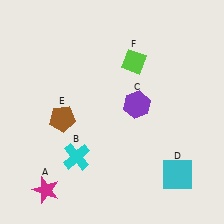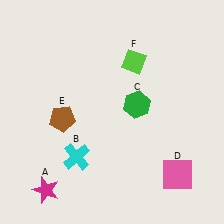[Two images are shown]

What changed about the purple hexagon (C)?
In Image 1, C is purple. In Image 2, it changed to green.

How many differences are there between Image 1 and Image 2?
There are 2 differences between the two images.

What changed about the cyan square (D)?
In Image 1, D is cyan. In Image 2, it changed to pink.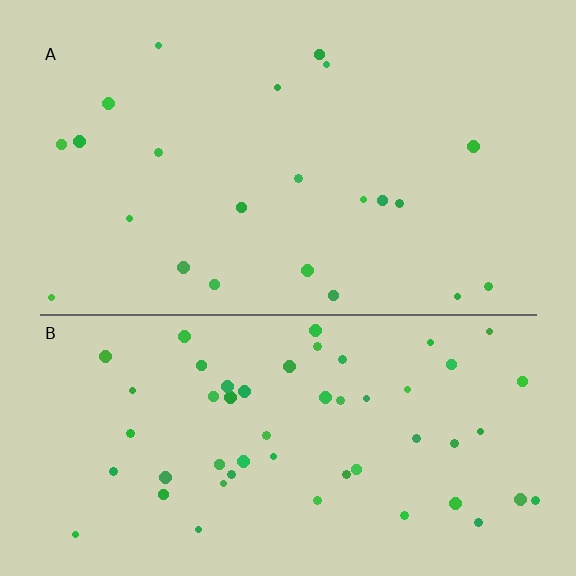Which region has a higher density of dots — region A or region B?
B (the bottom).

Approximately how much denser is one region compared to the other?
Approximately 2.4× — region B over region A.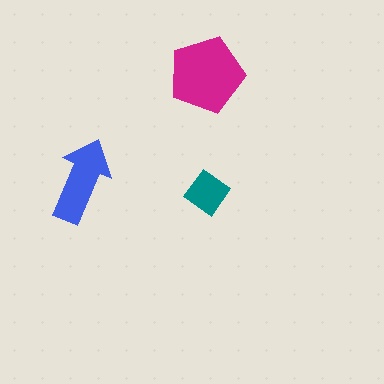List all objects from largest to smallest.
The magenta pentagon, the blue arrow, the teal diamond.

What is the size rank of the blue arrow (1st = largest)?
2nd.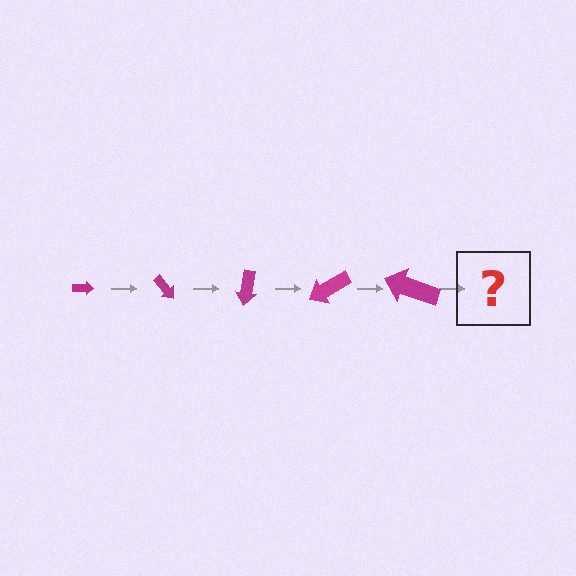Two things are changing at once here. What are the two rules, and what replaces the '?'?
The two rules are that the arrow grows larger each step and it rotates 50 degrees each step. The '?' should be an arrow, larger than the previous one and rotated 250 degrees from the start.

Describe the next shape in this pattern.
It should be an arrow, larger than the previous one and rotated 250 degrees from the start.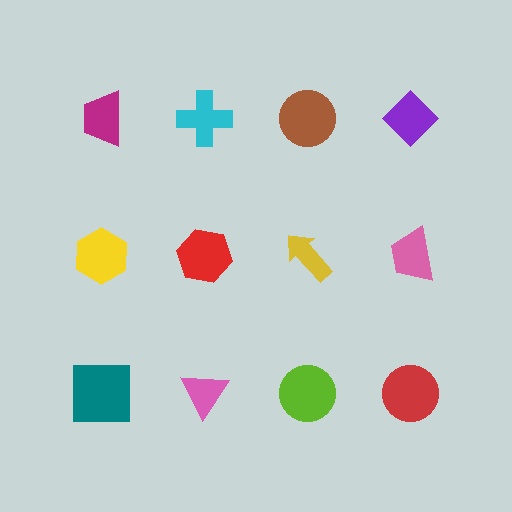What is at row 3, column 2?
A pink triangle.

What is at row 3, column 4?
A red circle.